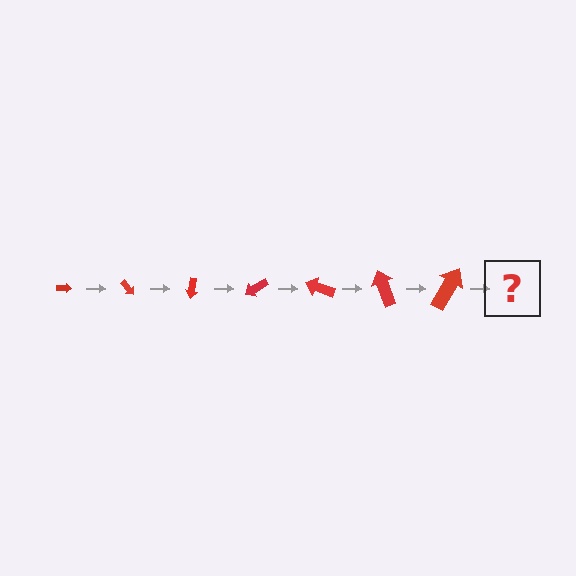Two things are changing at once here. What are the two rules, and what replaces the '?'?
The two rules are that the arrow grows larger each step and it rotates 50 degrees each step. The '?' should be an arrow, larger than the previous one and rotated 350 degrees from the start.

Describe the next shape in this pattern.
It should be an arrow, larger than the previous one and rotated 350 degrees from the start.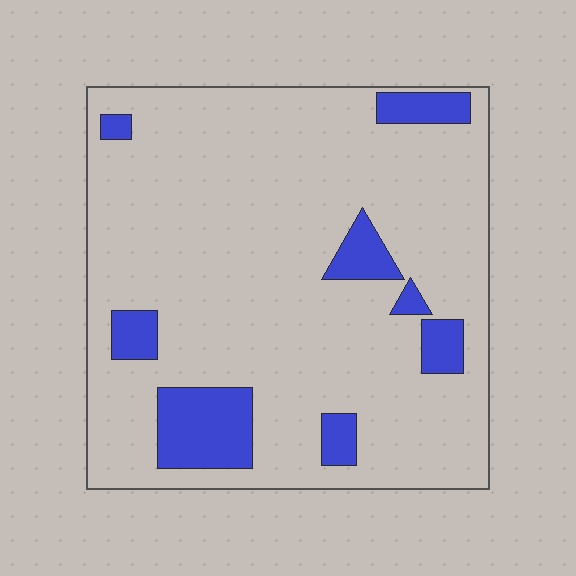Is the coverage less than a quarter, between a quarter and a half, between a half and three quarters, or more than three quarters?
Less than a quarter.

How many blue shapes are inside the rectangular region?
8.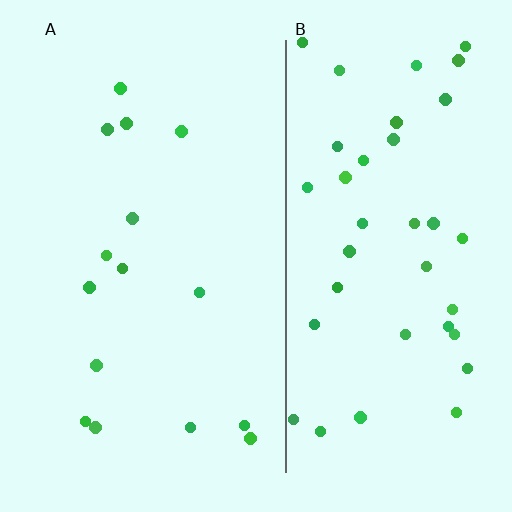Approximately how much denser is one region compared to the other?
Approximately 2.6× — region B over region A.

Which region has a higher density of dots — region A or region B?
B (the right).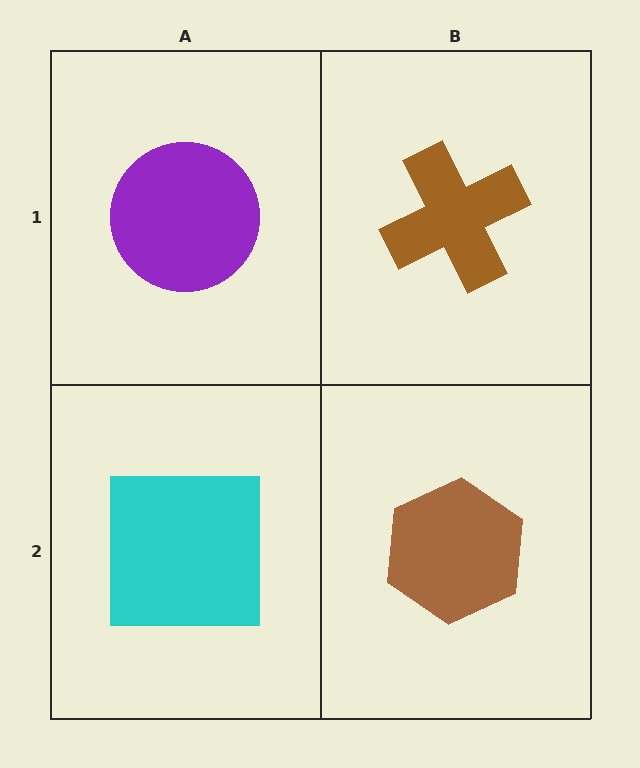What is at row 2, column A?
A cyan square.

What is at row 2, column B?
A brown hexagon.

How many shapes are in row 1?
2 shapes.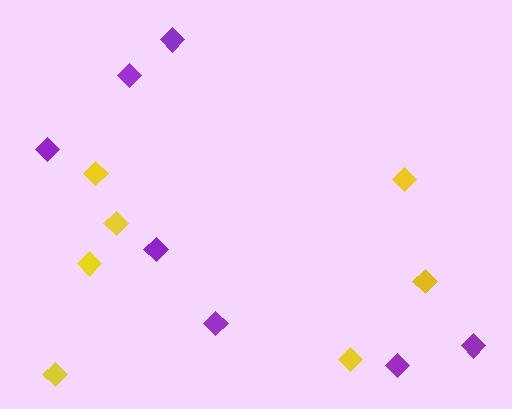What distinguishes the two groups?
There are 2 groups: one group of yellow diamonds (7) and one group of purple diamonds (7).